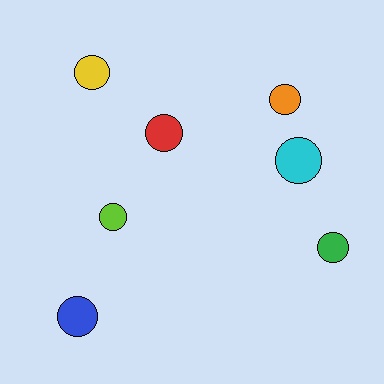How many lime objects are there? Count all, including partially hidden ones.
There is 1 lime object.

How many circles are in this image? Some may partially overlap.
There are 7 circles.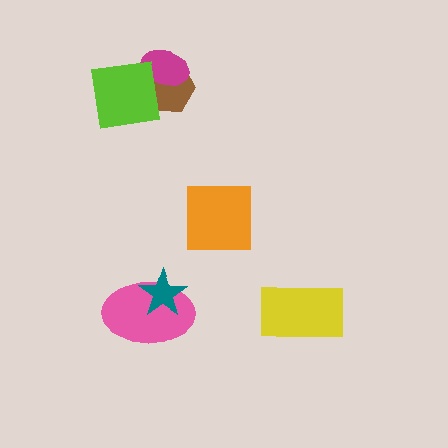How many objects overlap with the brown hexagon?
2 objects overlap with the brown hexagon.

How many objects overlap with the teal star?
1 object overlaps with the teal star.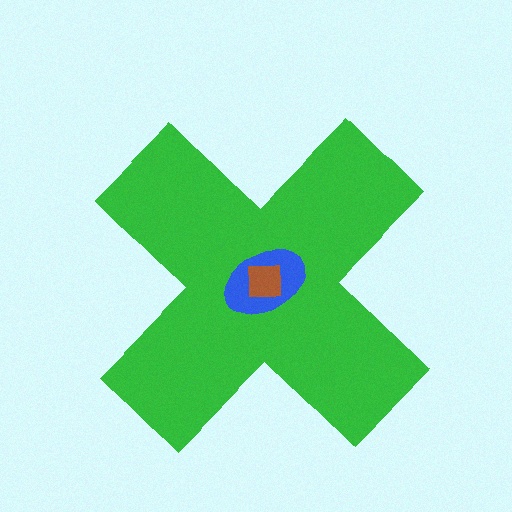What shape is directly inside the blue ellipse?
The brown square.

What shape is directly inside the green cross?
The blue ellipse.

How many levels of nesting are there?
3.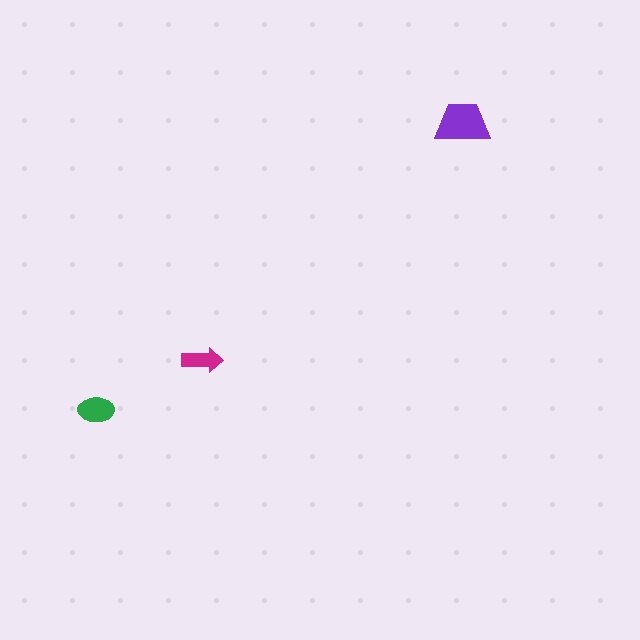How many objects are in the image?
There are 3 objects in the image.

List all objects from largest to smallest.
The purple trapezoid, the green ellipse, the magenta arrow.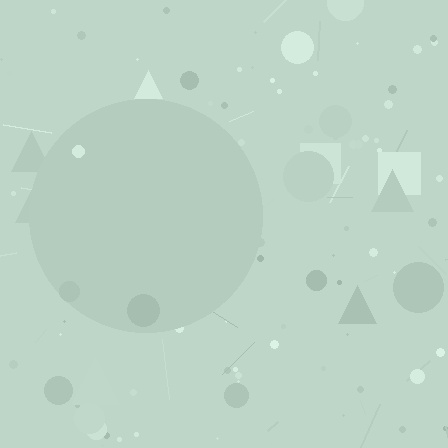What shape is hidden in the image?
A circle is hidden in the image.